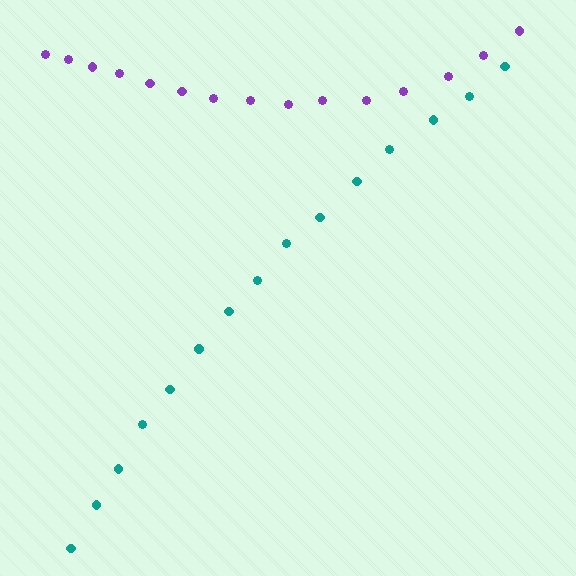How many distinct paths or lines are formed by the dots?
There are 2 distinct paths.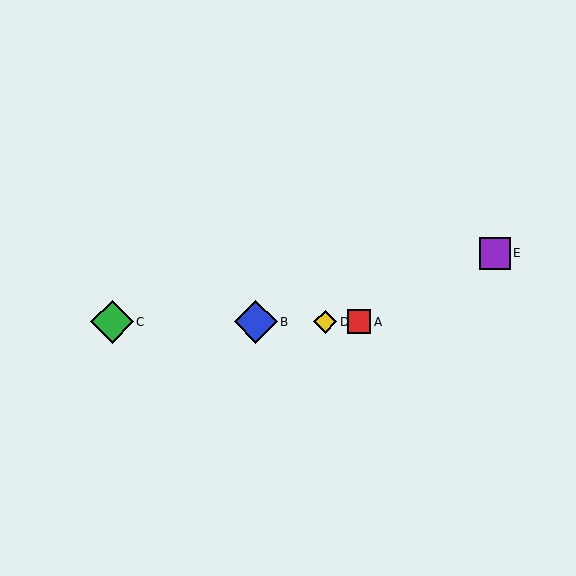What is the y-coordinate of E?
Object E is at y≈253.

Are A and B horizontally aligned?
Yes, both are at y≈322.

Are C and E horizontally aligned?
No, C is at y≈322 and E is at y≈253.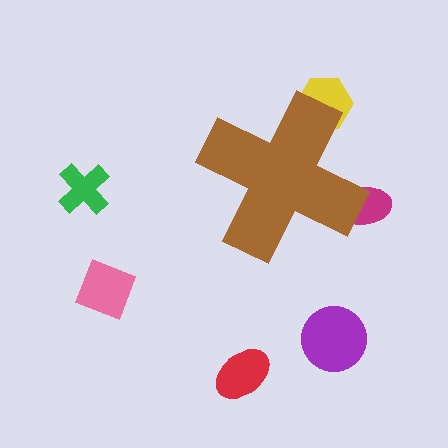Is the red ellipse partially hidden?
No, the red ellipse is fully visible.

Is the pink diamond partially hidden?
No, the pink diamond is fully visible.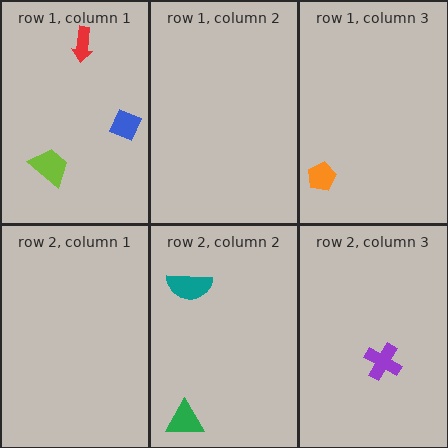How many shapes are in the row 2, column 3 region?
1.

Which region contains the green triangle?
The row 2, column 2 region.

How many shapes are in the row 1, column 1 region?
3.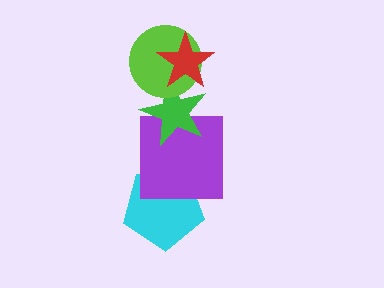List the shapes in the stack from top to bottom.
From top to bottom: the red star, the lime circle, the green star, the purple square, the cyan pentagon.